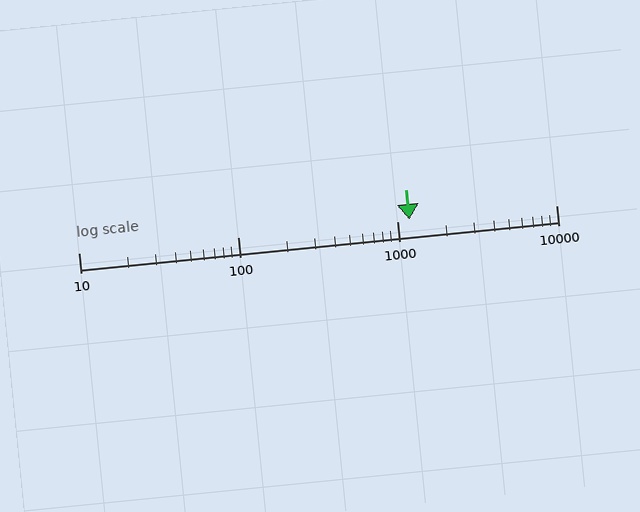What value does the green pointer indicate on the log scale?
The pointer indicates approximately 1200.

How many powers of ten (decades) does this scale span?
The scale spans 3 decades, from 10 to 10000.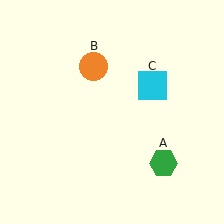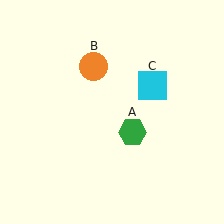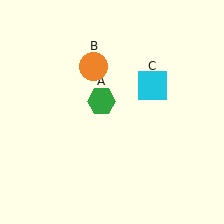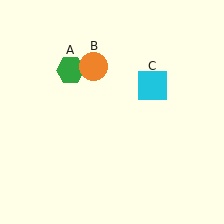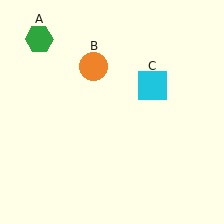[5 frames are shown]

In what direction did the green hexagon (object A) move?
The green hexagon (object A) moved up and to the left.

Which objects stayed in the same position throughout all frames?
Orange circle (object B) and cyan square (object C) remained stationary.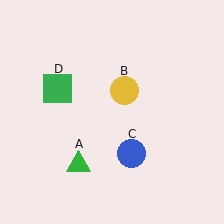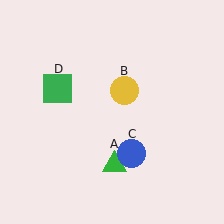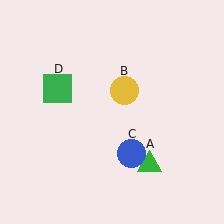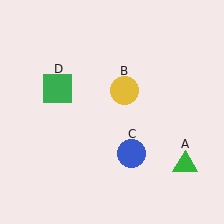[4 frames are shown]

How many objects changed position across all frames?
1 object changed position: green triangle (object A).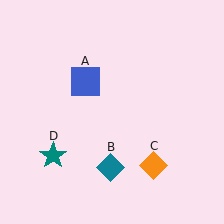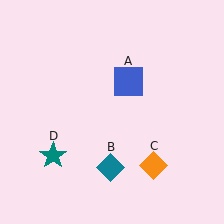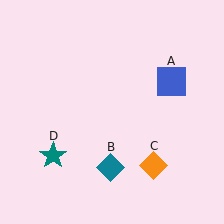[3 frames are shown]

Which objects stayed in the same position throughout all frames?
Teal diamond (object B) and orange diamond (object C) and teal star (object D) remained stationary.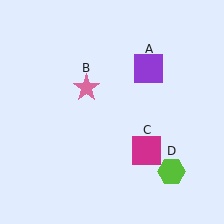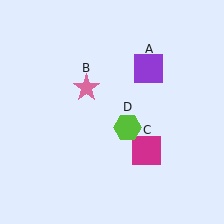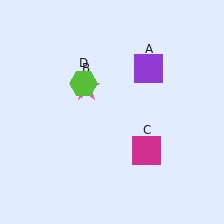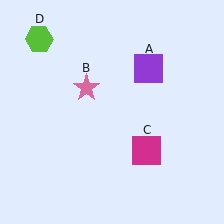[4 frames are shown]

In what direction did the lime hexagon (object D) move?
The lime hexagon (object D) moved up and to the left.